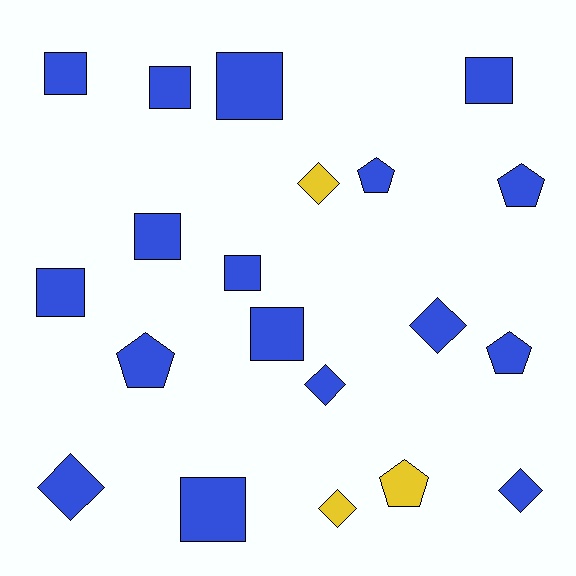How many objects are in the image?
There are 20 objects.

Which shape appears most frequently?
Square, with 9 objects.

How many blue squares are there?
There are 9 blue squares.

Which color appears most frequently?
Blue, with 17 objects.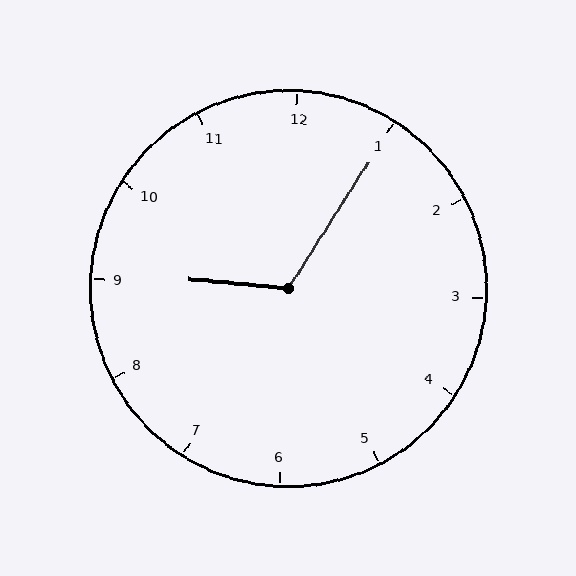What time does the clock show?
9:05.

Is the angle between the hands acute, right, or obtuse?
It is obtuse.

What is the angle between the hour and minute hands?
Approximately 118 degrees.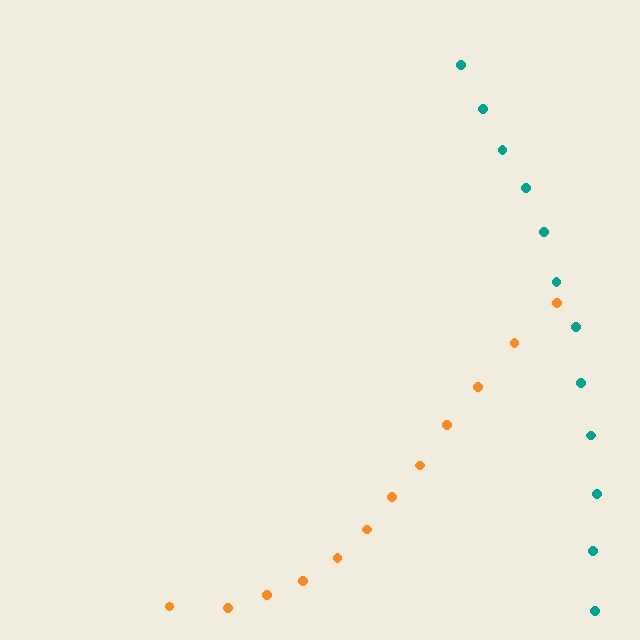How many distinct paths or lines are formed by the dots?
There are 2 distinct paths.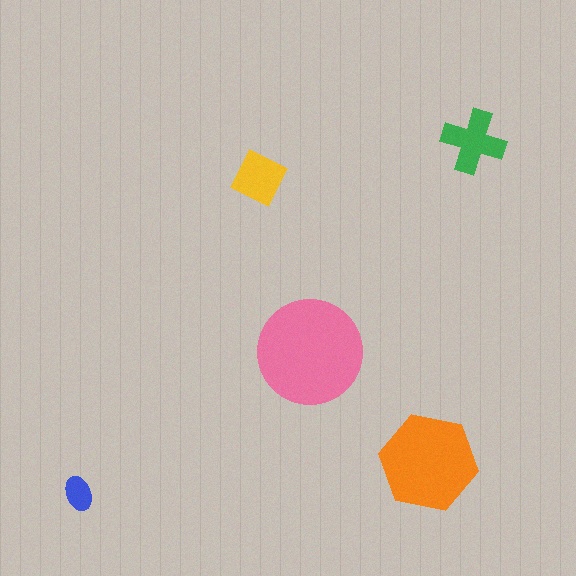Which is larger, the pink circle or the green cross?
The pink circle.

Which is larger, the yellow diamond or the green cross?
The green cross.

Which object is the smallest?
The blue ellipse.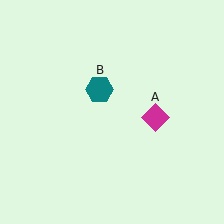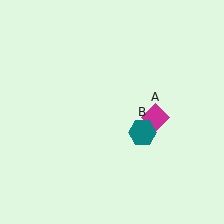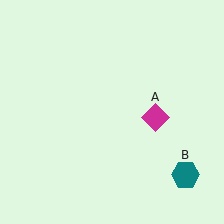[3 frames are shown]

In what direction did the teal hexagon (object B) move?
The teal hexagon (object B) moved down and to the right.